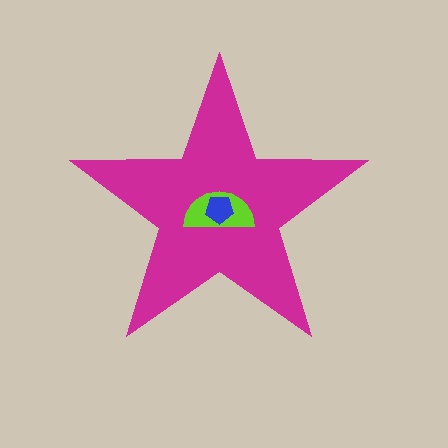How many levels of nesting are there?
3.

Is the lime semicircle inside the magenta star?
Yes.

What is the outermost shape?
The magenta star.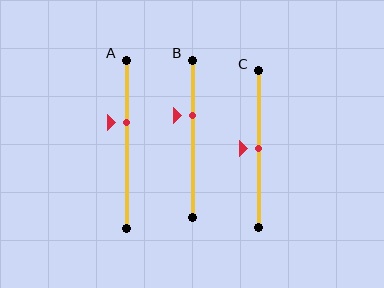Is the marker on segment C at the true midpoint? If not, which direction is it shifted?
Yes, the marker on segment C is at the true midpoint.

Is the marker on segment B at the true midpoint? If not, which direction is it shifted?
No, the marker on segment B is shifted upward by about 15% of the segment length.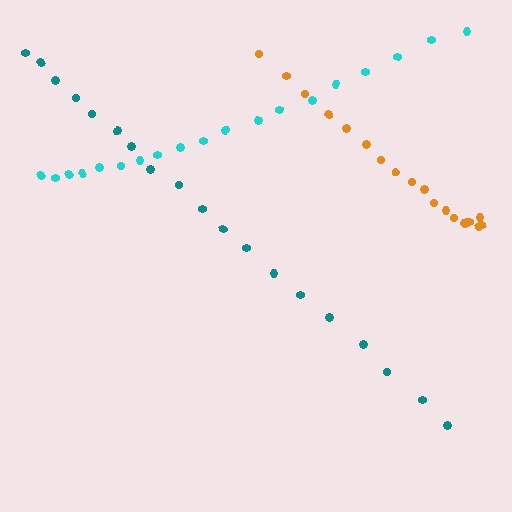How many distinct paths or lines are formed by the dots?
There are 3 distinct paths.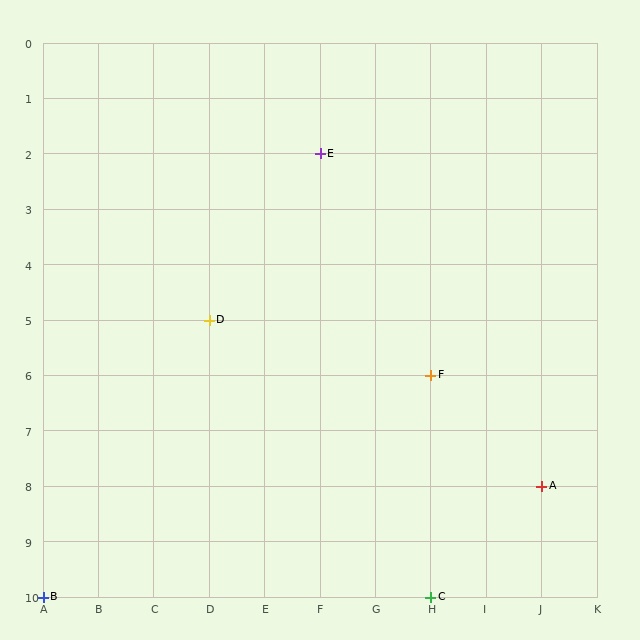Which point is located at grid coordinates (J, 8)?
Point A is at (J, 8).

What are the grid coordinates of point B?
Point B is at grid coordinates (A, 10).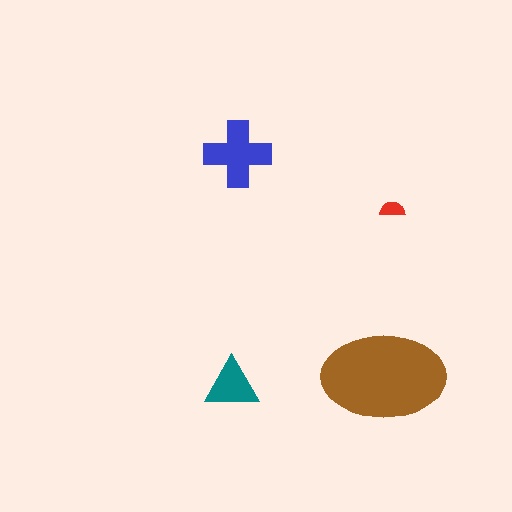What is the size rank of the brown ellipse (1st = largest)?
1st.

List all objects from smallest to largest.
The red semicircle, the teal triangle, the blue cross, the brown ellipse.